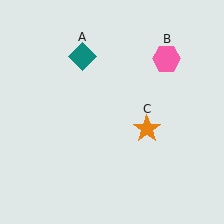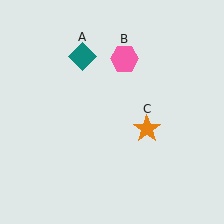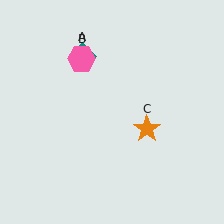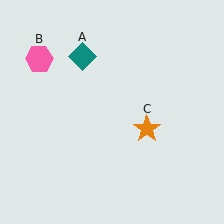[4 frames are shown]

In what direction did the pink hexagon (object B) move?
The pink hexagon (object B) moved left.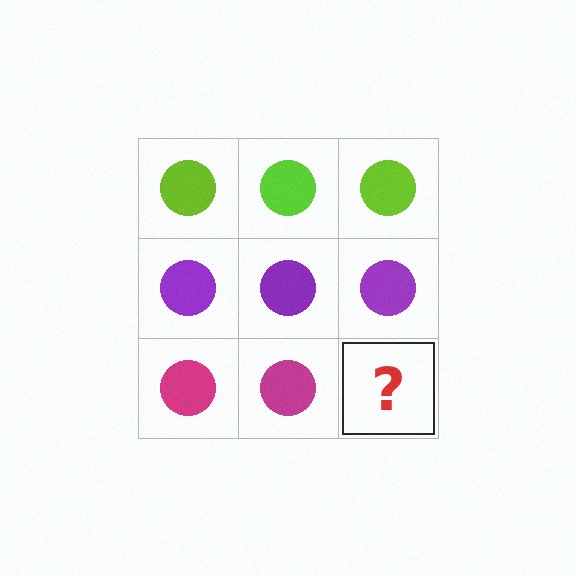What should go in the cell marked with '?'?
The missing cell should contain a magenta circle.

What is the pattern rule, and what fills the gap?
The rule is that each row has a consistent color. The gap should be filled with a magenta circle.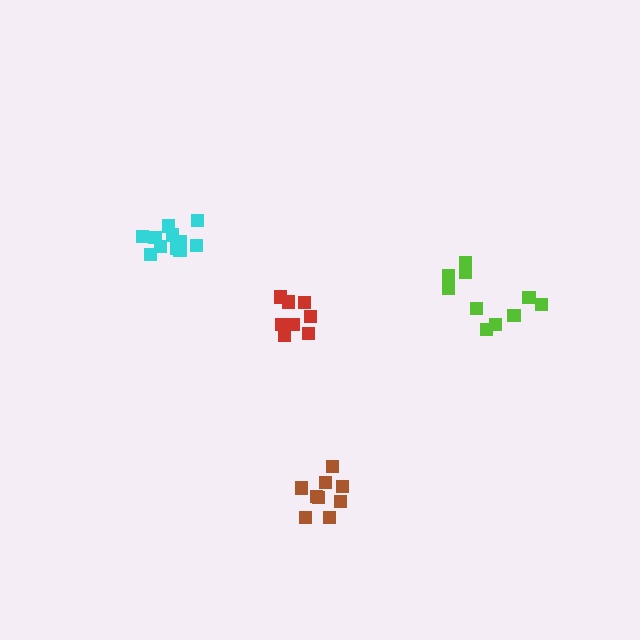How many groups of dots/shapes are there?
There are 4 groups.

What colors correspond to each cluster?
The clusters are colored: lime, brown, red, cyan.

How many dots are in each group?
Group 1: 10 dots, Group 2: 9 dots, Group 3: 8 dots, Group 4: 11 dots (38 total).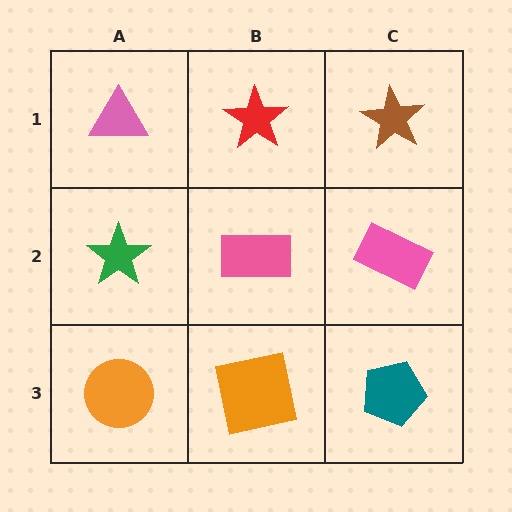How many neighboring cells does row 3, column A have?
2.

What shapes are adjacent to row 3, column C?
A pink rectangle (row 2, column C), an orange square (row 3, column B).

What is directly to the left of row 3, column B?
An orange circle.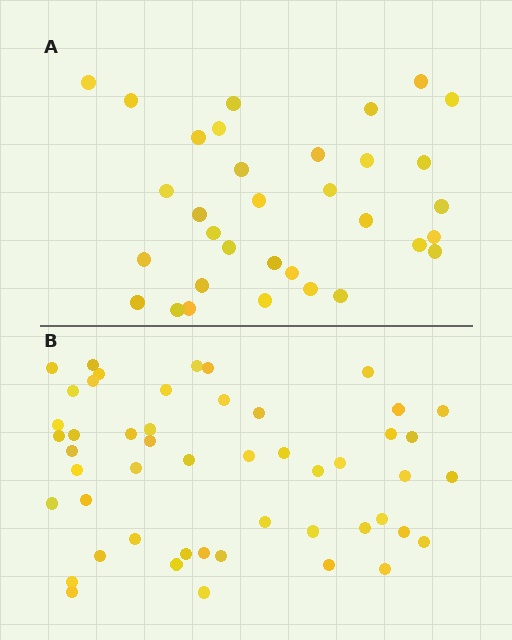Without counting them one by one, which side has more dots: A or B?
Region B (the bottom region) has more dots.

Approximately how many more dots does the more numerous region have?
Region B has approximately 15 more dots than region A.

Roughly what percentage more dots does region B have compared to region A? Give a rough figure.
About 50% more.